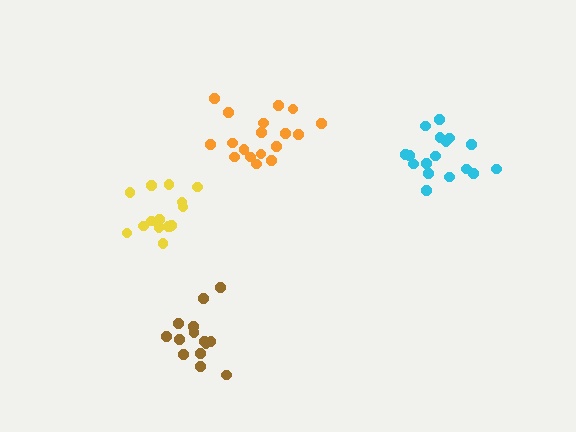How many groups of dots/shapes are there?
There are 4 groups.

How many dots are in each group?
Group 1: 18 dots, Group 2: 17 dots, Group 3: 15 dots, Group 4: 14 dots (64 total).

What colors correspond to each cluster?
The clusters are colored: orange, cyan, yellow, brown.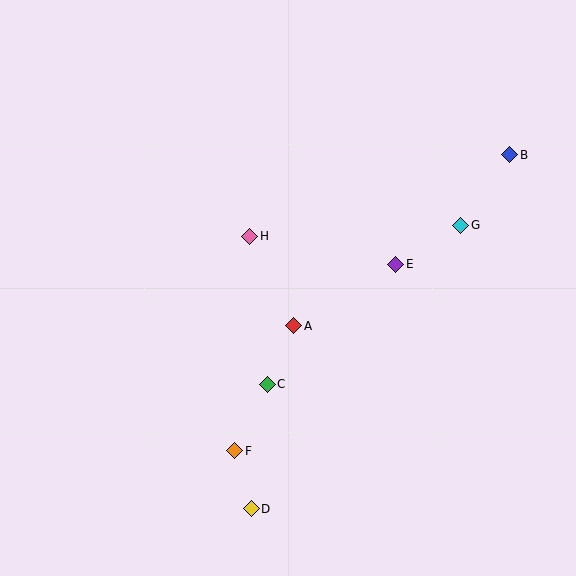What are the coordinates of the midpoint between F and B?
The midpoint between F and B is at (372, 303).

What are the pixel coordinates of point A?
Point A is at (294, 326).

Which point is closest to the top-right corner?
Point B is closest to the top-right corner.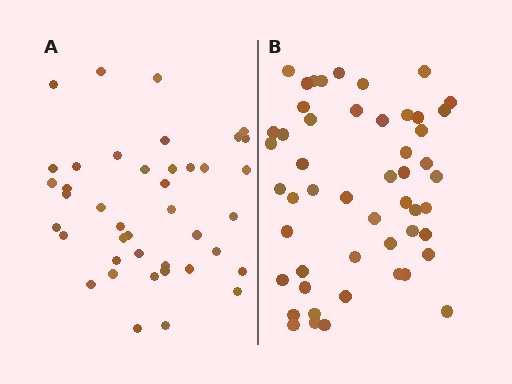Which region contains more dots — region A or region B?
Region B (the right region) has more dots.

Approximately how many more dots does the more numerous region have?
Region B has roughly 10 or so more dots than region A.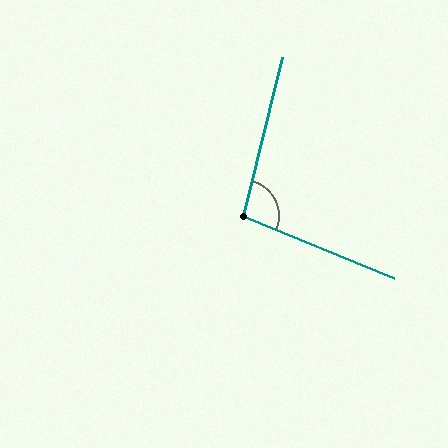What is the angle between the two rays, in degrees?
Approximately 98 degrees.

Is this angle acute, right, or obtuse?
It is obtuse.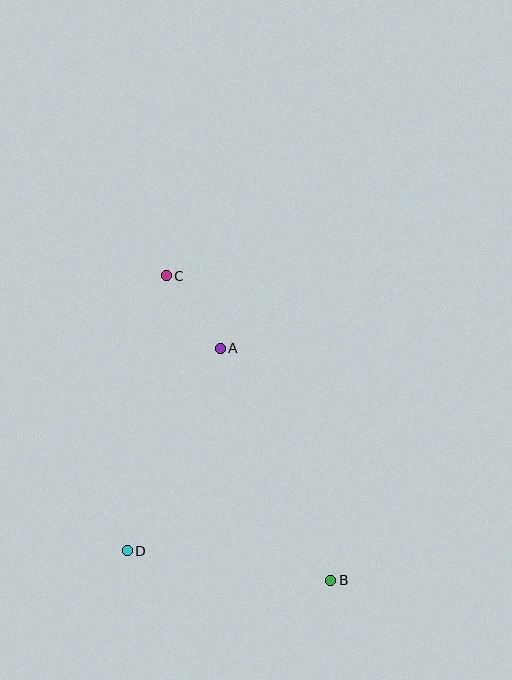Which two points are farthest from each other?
Points B and C are farthest from each other.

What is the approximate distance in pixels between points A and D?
The distance between A and D is approximately 223 pixels.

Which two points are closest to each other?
Points A and C are closest to each other.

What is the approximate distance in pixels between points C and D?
The distance between C and D is approximately 277 pixels.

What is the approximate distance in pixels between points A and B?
The distance between A and B is approximately 257 pixels.